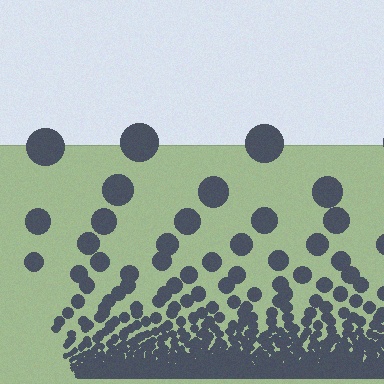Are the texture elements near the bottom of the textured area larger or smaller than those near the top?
Smaller. The gradient is inverted — elements near the bottom are smaller and denser.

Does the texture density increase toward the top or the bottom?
Density increases toward the bottom.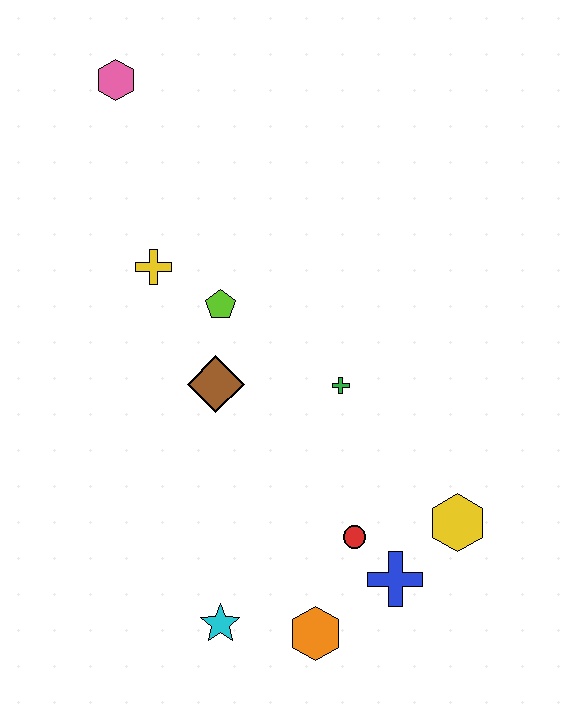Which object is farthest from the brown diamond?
The pink hexagon is farthest from the brown diamond.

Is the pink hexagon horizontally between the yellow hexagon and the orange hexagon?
No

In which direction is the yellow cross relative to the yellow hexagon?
The yellow cross is to the left of the yellow hexagon.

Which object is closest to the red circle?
The blue cross is closest to the red circle.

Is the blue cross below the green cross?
Yes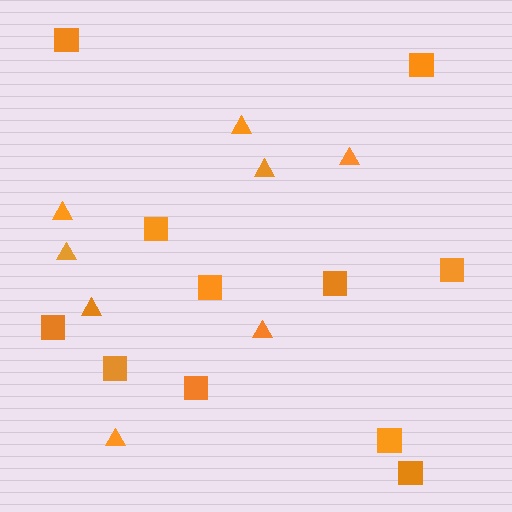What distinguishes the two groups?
There are 2 groups: one group of squares (11) and one group of triangles (8).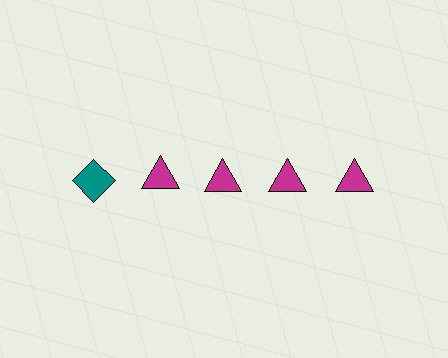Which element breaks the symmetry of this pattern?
The teal diamond in the top row, leftmost column breaks the symmetry. All other shapes are magenta triangles.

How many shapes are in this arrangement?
There are 5 shapes arranged in a grid pattern.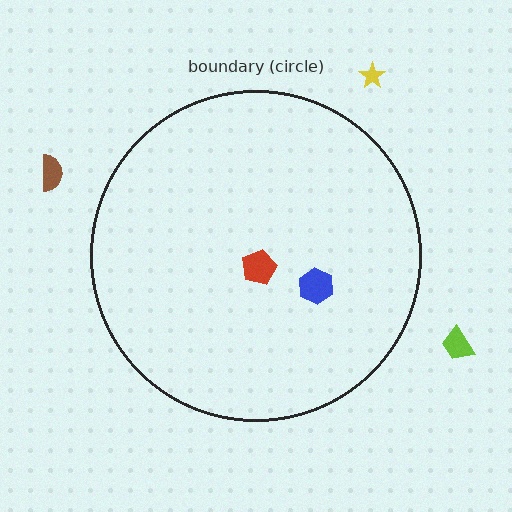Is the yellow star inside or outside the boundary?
Outside.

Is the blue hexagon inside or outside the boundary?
Inside.